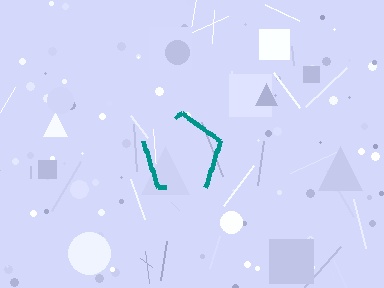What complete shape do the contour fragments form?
The contour fragments form a pentagon.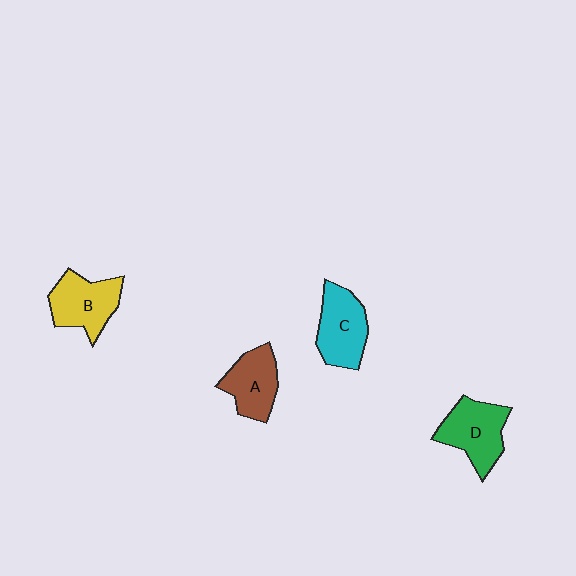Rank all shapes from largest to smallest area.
From largest to smallest: D (green), C (cyan), B (yellow), A (brown).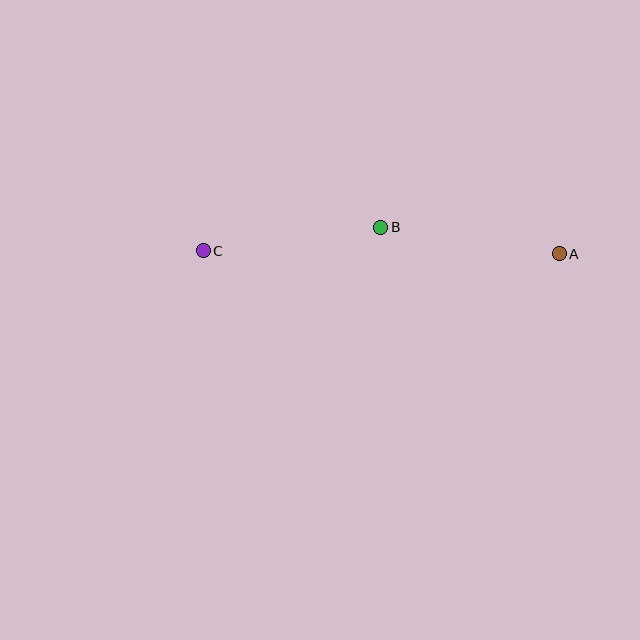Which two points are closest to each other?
Points B and C are closest to each other.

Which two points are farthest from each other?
Points A and C are farthest from each other.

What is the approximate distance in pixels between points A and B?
The distance between A and B is approximately 181 pixels.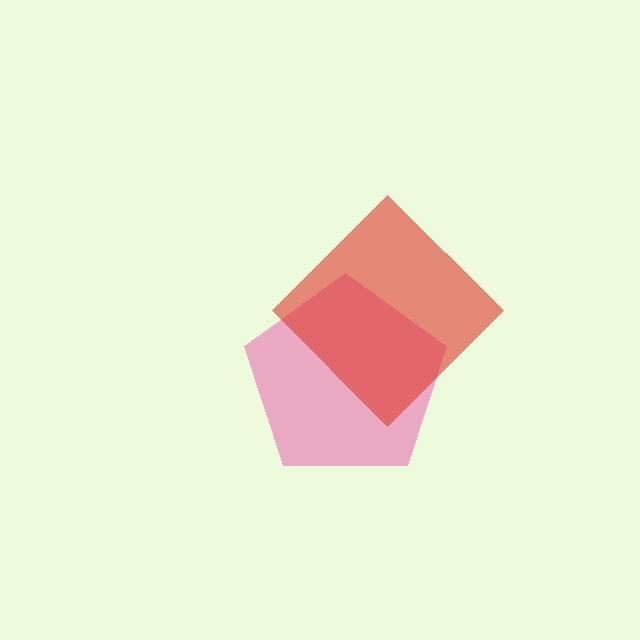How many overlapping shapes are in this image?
There are 2 overlapping shapes in the image.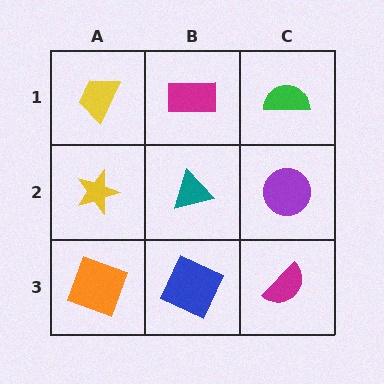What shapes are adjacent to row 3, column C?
A purple circle (row 2, column C), a blue square (row 3, column B).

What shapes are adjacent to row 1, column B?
A teal triangle (row 2, column B), a yellow trapezoid (row 1, column A), a green semicircle (row 1, column C).